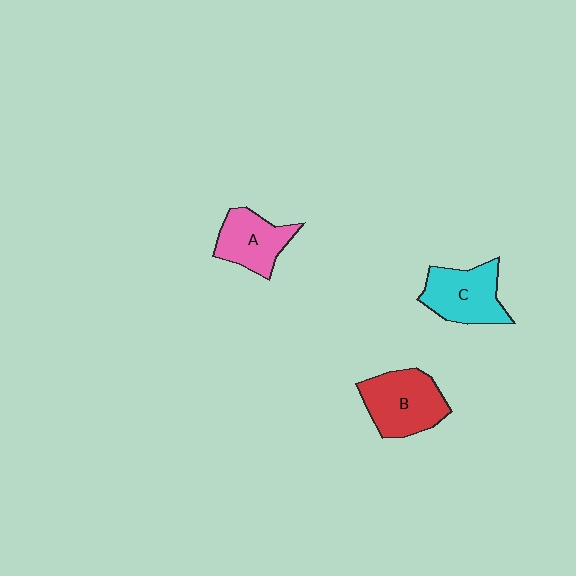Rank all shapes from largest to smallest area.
From largest to smallest: B (red), C (cyan), A (pink).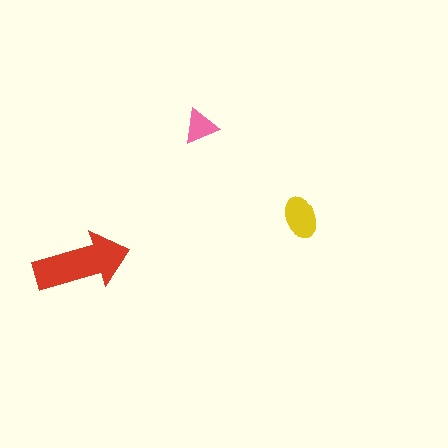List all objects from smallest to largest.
The pink triangle, the yellow ellipse, the red arrow.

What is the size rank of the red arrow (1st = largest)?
1st.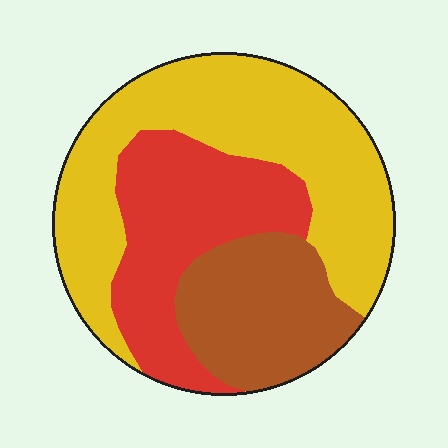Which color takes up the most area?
Yellow, at roughly 50%.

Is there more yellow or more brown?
Yellow.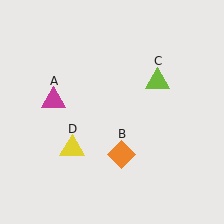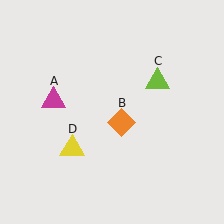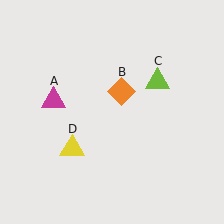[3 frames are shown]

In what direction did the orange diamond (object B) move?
The orange diamond (object B) moved up.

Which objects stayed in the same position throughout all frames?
Magenta triangle (object A) and lime triangle (object C) and yellow triangle (object D) remained stationary.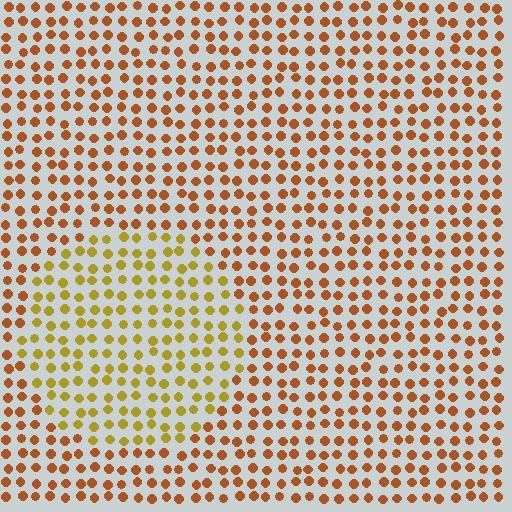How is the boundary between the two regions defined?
The boundary is defined purely by a slight shift in hue (about 33 degrees). Spacing, size, and orientation are identical on both sides.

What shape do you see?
I see a circle.